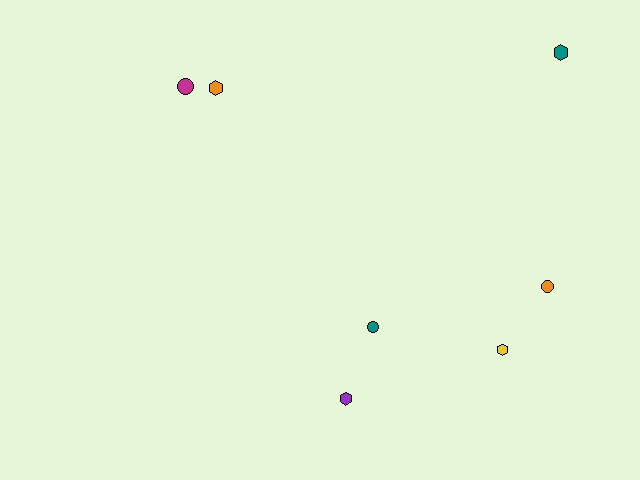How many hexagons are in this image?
There are 4 hexagons.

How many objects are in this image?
There are 7 objects.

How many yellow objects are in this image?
There is 1 yellow object.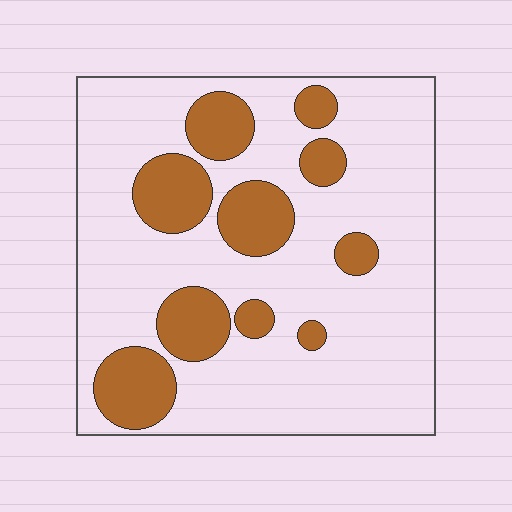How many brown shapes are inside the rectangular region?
10.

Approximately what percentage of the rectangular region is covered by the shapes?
Approximately 25%.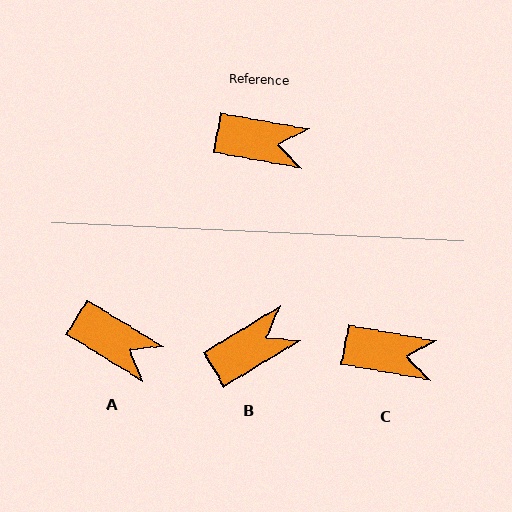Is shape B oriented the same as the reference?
No, it is off by about 42 degrees.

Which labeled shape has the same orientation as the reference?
C.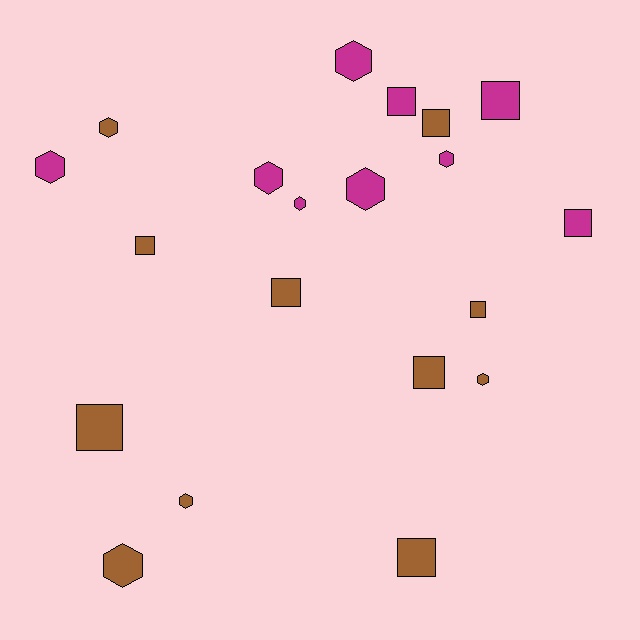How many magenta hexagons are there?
There are 6 magenta hexagons.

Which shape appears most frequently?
Square, with 10 objects.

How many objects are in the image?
There are 20 objects.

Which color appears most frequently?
Brown, with 11 objects.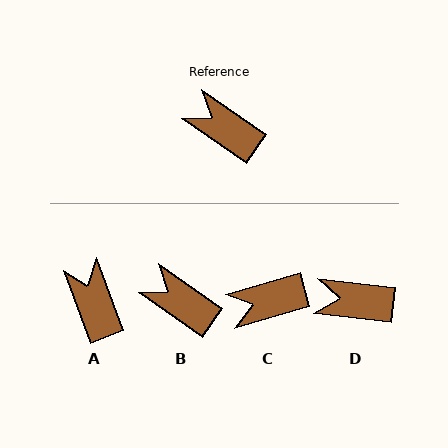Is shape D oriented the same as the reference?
No, it is off by about 28 degrees.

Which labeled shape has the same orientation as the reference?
B.